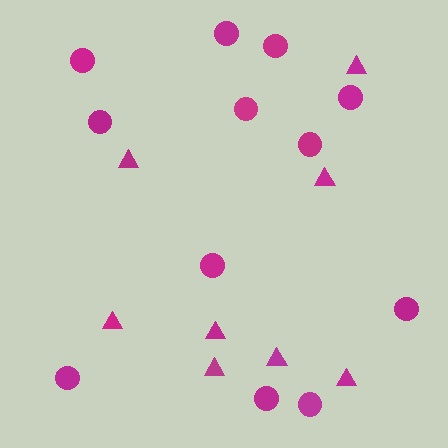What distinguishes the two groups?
There are 2 groups: one group of circles (12) and one group of triangles (8).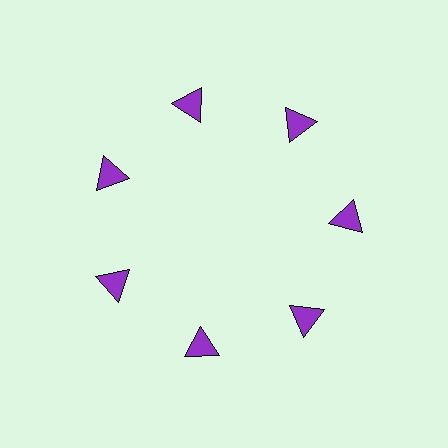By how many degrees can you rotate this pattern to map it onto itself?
The pattern maps onto itself every 51 degrees of rotation.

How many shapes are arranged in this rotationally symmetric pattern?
There are 7 shapes, arranged in 7 groups of 1.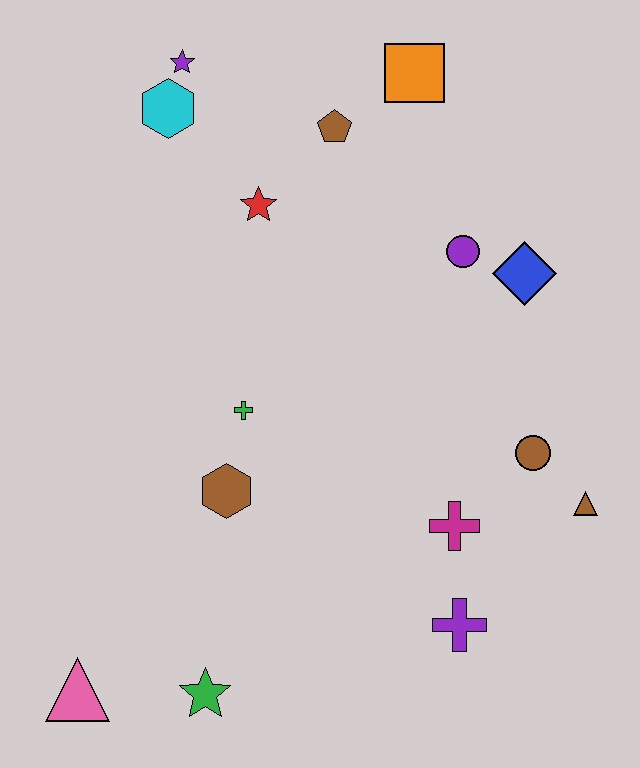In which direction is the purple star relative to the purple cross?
The purple star is above the purple cross.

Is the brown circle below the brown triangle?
No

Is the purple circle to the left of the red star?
No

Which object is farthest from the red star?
The pink triangle is farthest from the red star.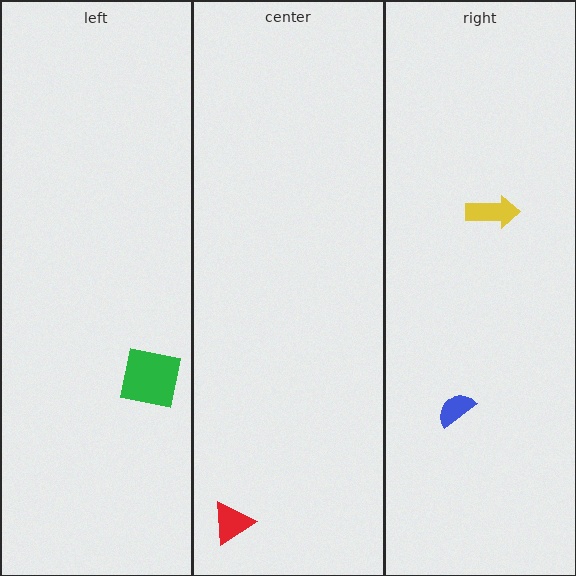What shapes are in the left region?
The green square.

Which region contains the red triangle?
The center region.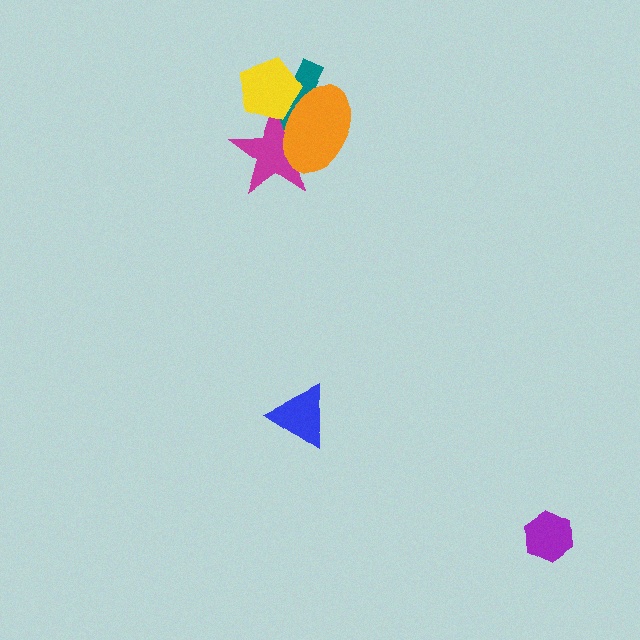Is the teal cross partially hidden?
Yes, it is partially covered by another shape.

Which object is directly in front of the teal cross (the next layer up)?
The magenta star is directly in front of the teal cross.